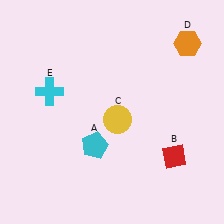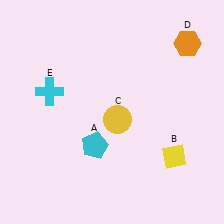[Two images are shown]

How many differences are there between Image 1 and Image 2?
There is 1 difference between the two images.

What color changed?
The diamond (B) changed from red in Image 1 to yellow in Image 2.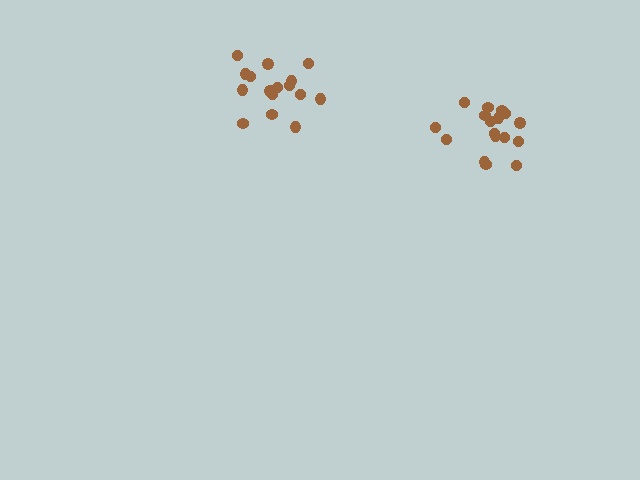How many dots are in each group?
Group 1: 16 dots, Group 2: 17 dots (33 total).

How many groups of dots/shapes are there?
There are 2 groups.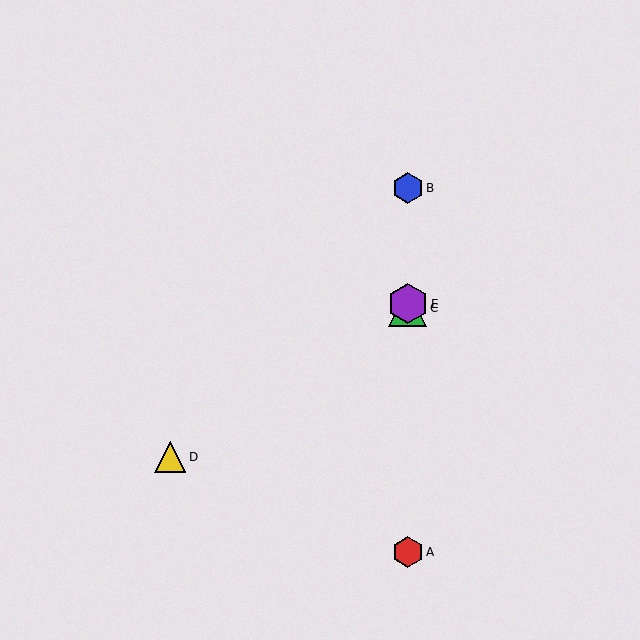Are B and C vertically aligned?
Yes, both are at x≈408.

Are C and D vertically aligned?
No, C is at x≈408 and D is at x≈170.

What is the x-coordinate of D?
Object D is at x≈170.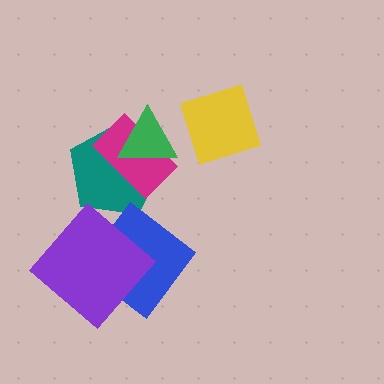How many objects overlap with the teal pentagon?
2 objects overlap with the teal pentagon.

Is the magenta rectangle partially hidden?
Yes, it is partially covered by another shape.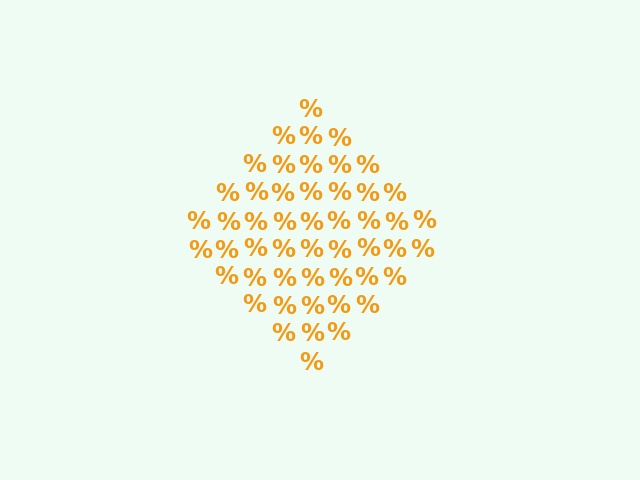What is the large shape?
The large shape is a diamond.